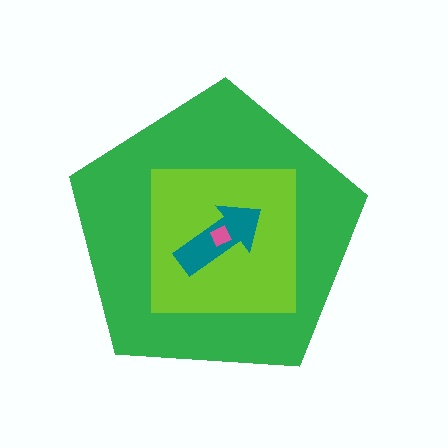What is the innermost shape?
The pink diamond.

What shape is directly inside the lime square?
The teal arrow.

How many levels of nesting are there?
4.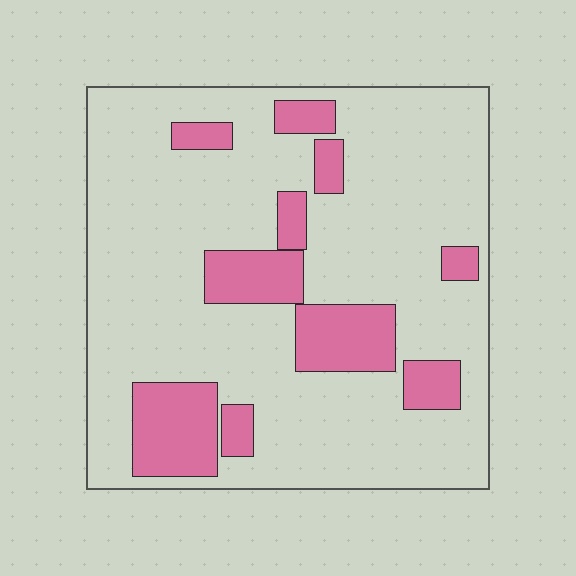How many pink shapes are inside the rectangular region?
10.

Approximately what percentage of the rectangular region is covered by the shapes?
Approximately 20%.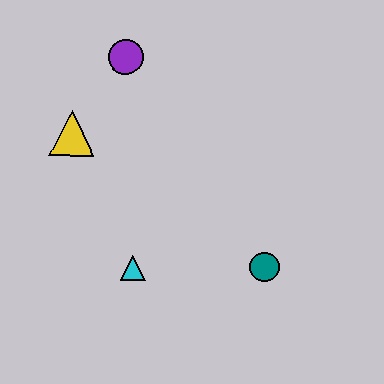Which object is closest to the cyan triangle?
The teal circle is closest to the cyan triangle.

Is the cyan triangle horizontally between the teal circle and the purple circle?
Yes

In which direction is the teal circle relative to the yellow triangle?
The teal circle is to the right of the yellow triangle.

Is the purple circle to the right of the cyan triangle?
No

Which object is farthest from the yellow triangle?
The teal circle is farthest from the yellow triangle.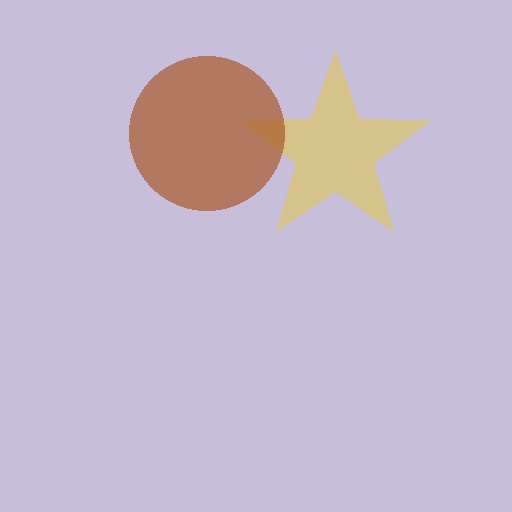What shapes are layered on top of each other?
The layered shapes are: a yellow star, a brown circle.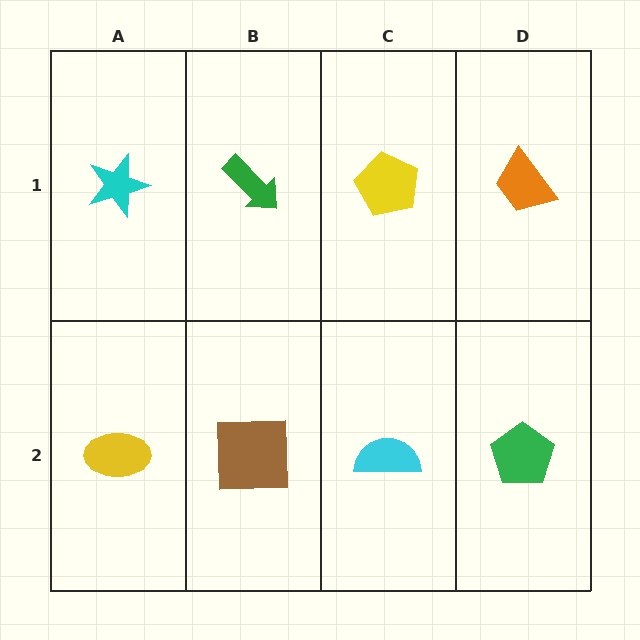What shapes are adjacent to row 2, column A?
A cyan star (row 1, column A), a brown square (row 2, column B).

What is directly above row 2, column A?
A cyan star.